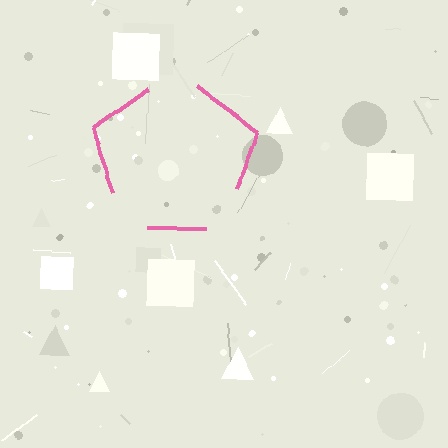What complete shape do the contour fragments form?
The contour fragments form a pentagon.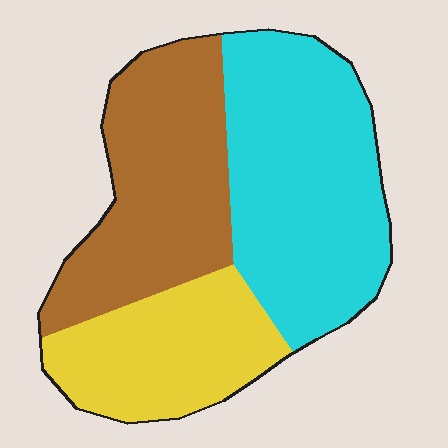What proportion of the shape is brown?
Brown covers roughly 35% of the shape.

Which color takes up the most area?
Cyan, at roughly 40%.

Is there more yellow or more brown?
Brown.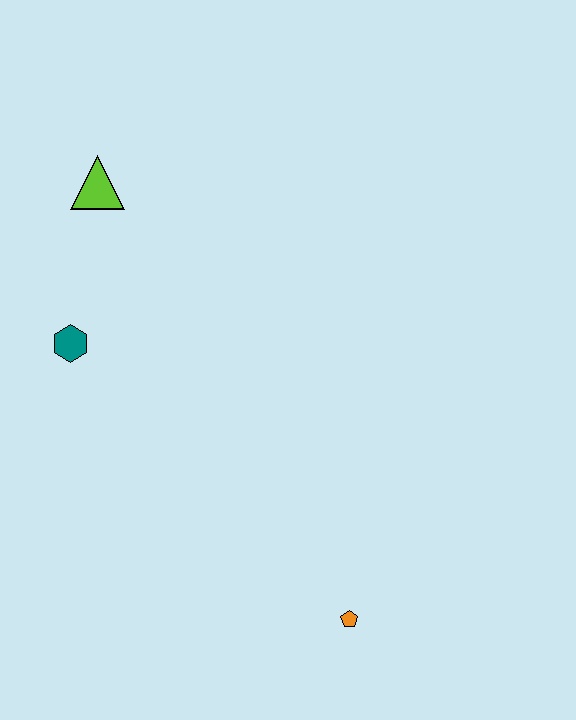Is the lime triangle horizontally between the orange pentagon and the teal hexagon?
Yes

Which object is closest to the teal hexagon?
The lime triangle is closest to the teal hexagon.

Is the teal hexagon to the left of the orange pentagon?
Yes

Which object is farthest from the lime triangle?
The orange pentagon is farthest from the lime triangle.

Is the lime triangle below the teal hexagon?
No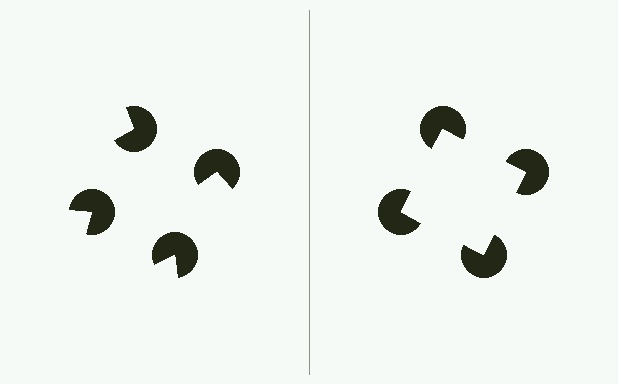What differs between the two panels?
The pac-man discs are positioned identically on both sides; only the wedge orientations differ. On the right they align to a square; on the left they are misaligned.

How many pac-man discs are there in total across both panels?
8 — 4 on each side.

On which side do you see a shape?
An illusory square appears on the right side. On the left side the wedge cuts are rotated, so no coherent shape forms.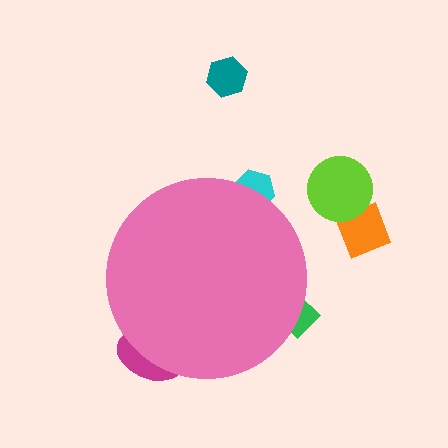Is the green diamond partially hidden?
Yes, the green diamond is partially hidden behind the pink circle.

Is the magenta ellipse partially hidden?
Yes, the magenta ellipse is partially hidden behind the pink circle.